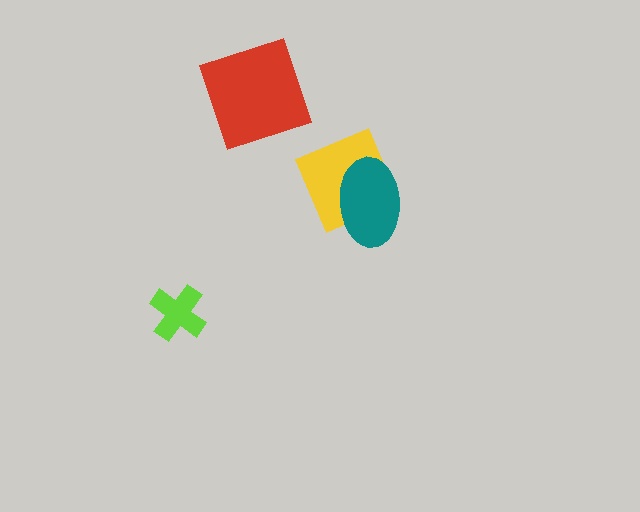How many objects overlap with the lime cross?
0 objects overlap with the lime cross.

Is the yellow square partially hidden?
Yes, it is partially covered by another shape.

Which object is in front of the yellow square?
The teal ellipse is in front of the yellow square.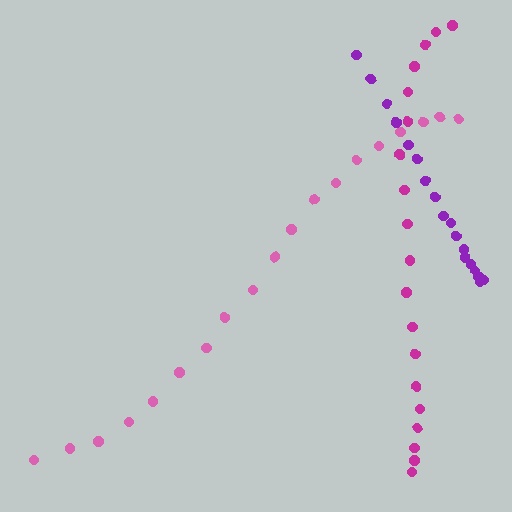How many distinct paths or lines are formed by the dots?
There are 3 distinct paths.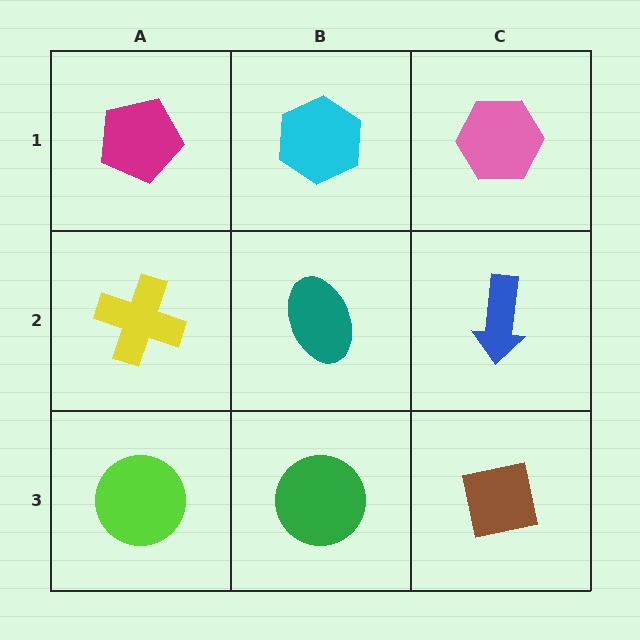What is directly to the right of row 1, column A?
A cyan hexagon.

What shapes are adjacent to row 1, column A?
A yellow cross (row 2, column A), a cyan hexagon (row 1, column B).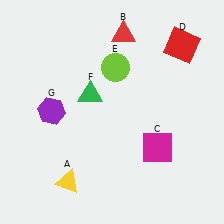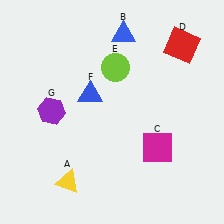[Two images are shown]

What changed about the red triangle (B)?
In Image 1, B is red. In Image 2, it changed to blue.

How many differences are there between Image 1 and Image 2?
There are 2 differences between the two images.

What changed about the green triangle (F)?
In Image 1, F is green. In Image 2, it changed to blue.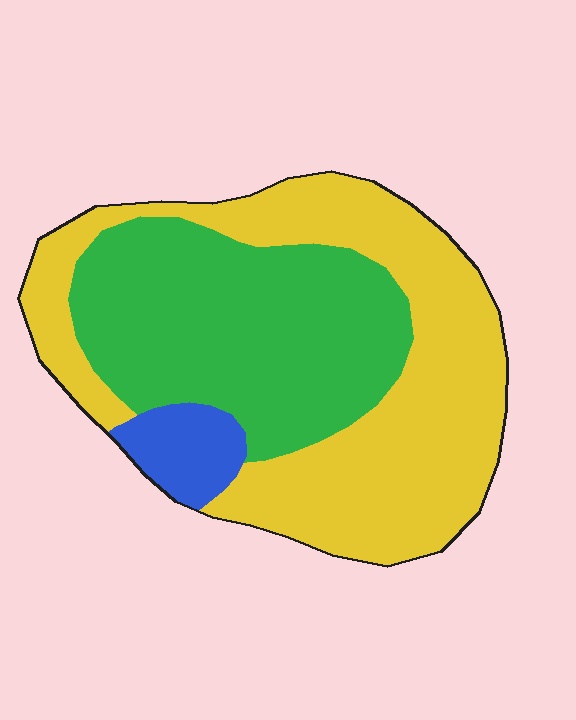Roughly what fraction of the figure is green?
Green takes up about two fifths (2/5) of the figure.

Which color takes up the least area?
Blue, at roughly 5%.